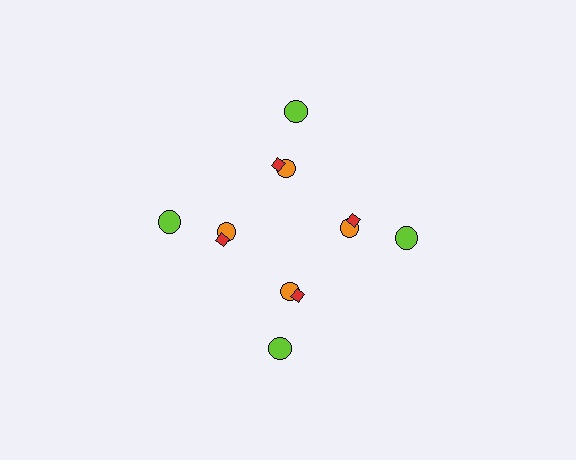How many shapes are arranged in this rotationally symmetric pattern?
There are 12 shapes, arranged in 4 groups of 3.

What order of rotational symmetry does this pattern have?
This pattern has 4-fold rotational symmetry.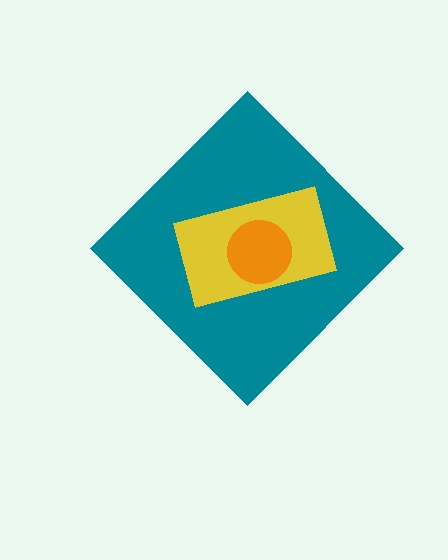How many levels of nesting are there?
3.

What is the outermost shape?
The teal diamond.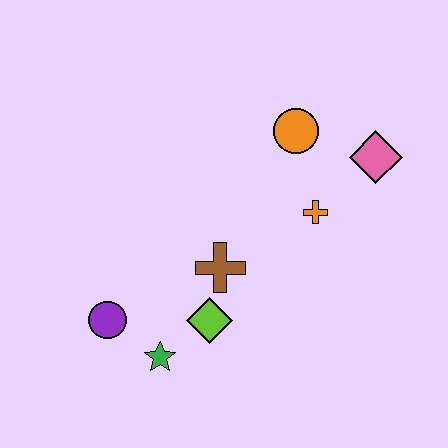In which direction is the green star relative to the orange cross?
The green star is to the left of the orange cross.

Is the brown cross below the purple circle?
No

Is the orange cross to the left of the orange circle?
No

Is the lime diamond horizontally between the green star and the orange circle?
Yes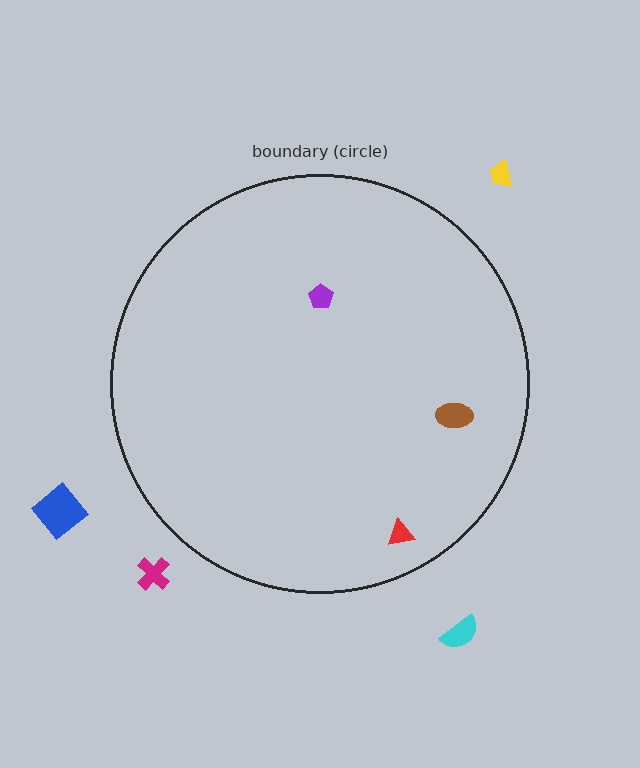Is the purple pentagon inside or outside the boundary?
Inside.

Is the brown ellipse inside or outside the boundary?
Inside.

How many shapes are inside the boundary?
3 inside, 4 outside.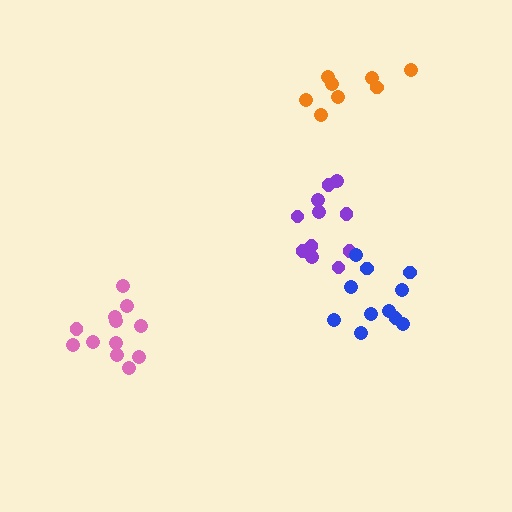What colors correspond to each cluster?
The clusters are colored: pink, purple, blue, orange.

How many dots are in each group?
Group 1: 12 dots, Group 2: 11 dots, Group 3: 11 dots, Group 4: 8 dots (42 total).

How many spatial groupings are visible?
There are 4 spatial groupings.